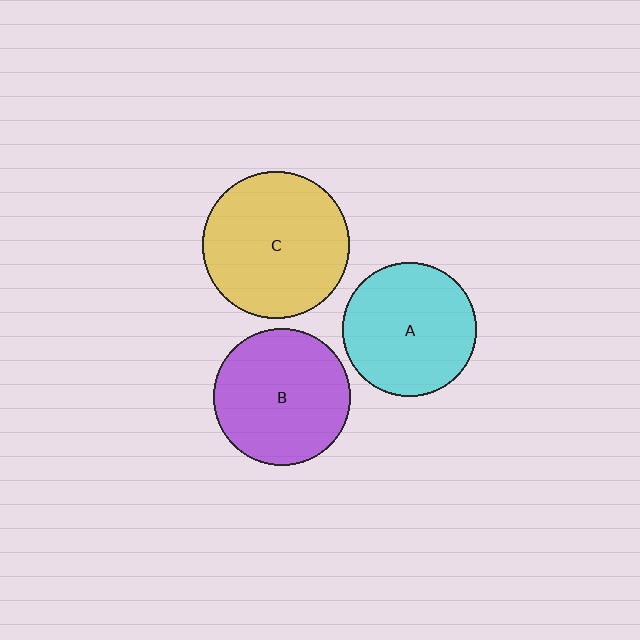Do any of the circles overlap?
No, none of the circles overlap.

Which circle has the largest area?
Circle C (yellow).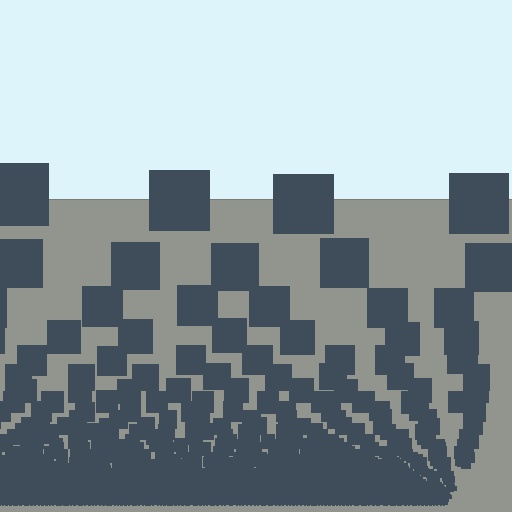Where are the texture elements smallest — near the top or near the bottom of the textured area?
Near the bottom.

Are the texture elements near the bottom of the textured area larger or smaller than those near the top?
Smaller. The gradient is inverted — elements near the bottom are smaller and denser.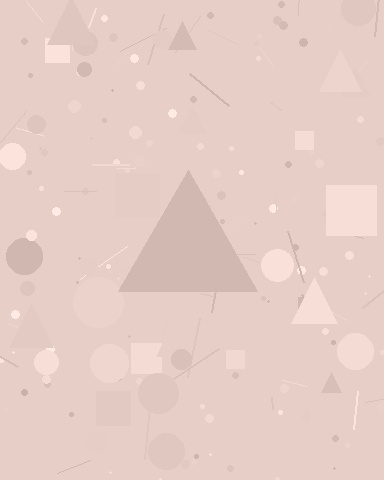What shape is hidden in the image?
A triangle is hidden in the image.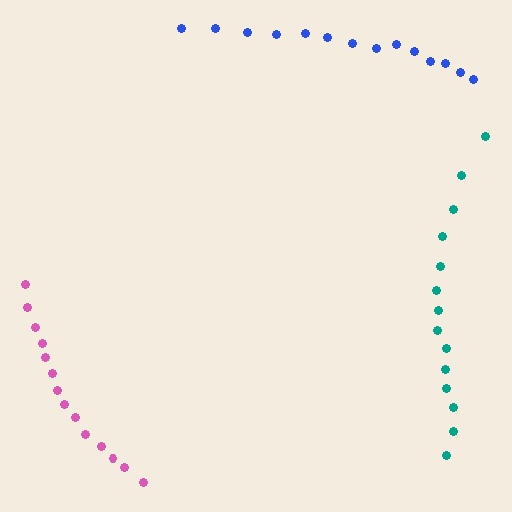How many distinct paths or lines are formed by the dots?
There are 3 distinct paths.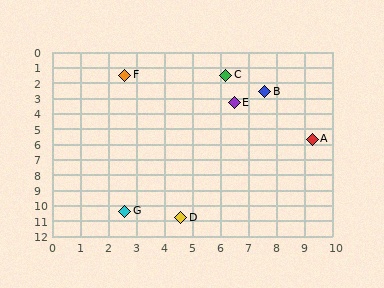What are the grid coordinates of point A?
Point A is at approximately (9.3, 5.7).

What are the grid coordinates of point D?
Point D is at approximately (4.6, 10.8).